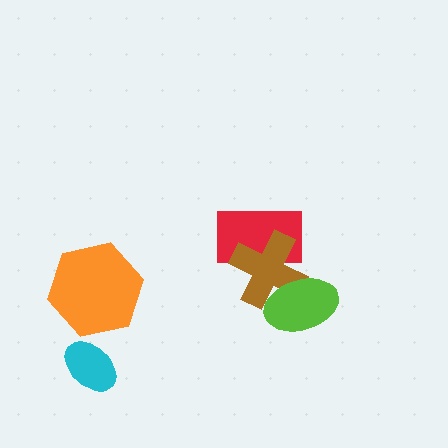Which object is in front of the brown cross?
The lime ellipse is in front of the brown cross.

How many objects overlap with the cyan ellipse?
0 objects overlap with the cyan ellipse.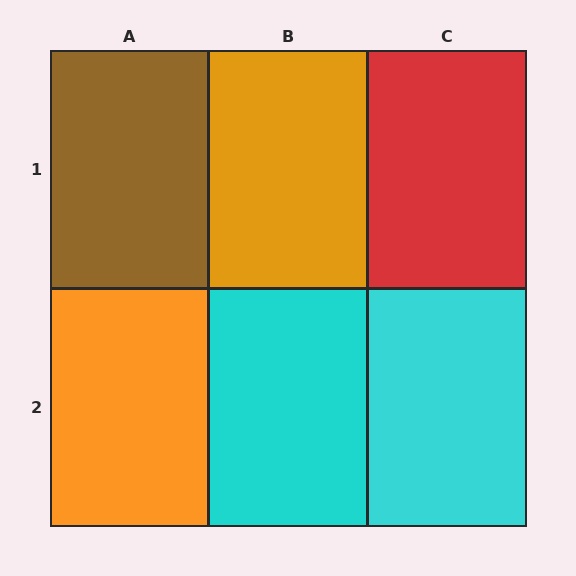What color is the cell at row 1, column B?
Orange.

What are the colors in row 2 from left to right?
Orange, cyan, cyan.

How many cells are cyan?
2 cells are cyan.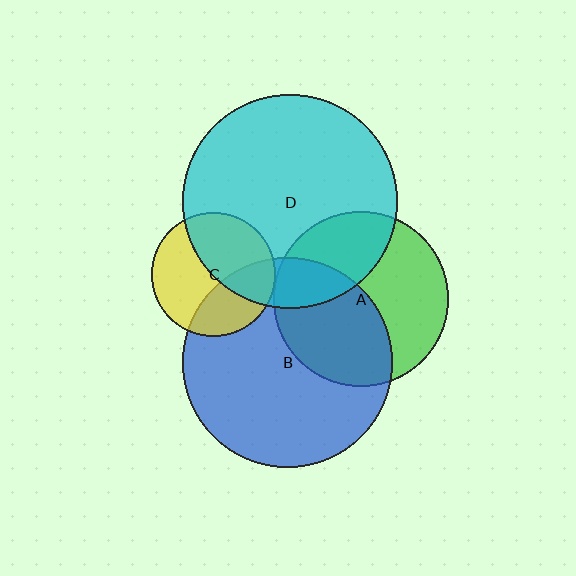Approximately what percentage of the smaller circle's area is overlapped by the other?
Approximately 45%.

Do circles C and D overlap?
Yes.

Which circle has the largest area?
Circle D (cyan).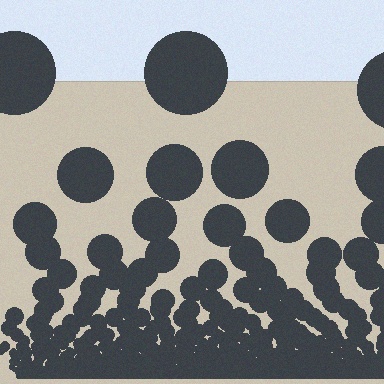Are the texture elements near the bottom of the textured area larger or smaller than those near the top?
Smaller. The gradient is inverted — elements near the bottom are smaller and denser.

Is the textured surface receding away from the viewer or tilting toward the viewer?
The surface appears to tilt toward the viewer. Texture elements get larger and sparser toward the top.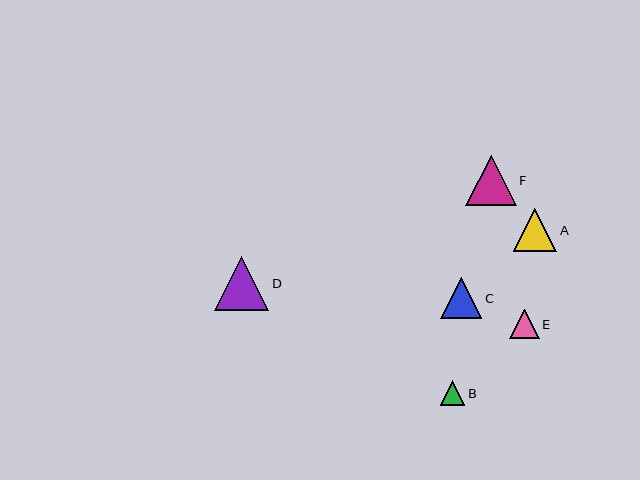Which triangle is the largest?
Triangle D is the largest with a size of approximately 54 pixels.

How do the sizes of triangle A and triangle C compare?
Triangle A and triangle C are approximately the same size.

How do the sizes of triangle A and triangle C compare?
Triangle A and triangle C are approximately the same size.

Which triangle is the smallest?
Triangle B is the smallest with a size of approximately 24 pixels.